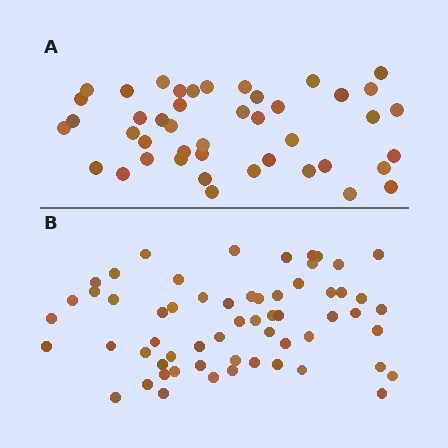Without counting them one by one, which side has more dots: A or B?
Region B (the bottom region) has more dots.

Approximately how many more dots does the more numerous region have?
Region B has approximately 15 more dots than region A.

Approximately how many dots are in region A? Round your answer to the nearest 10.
About 40 dots. (The exact count is 44, which rounds to 40.)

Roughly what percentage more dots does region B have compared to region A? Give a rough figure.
About 35% more.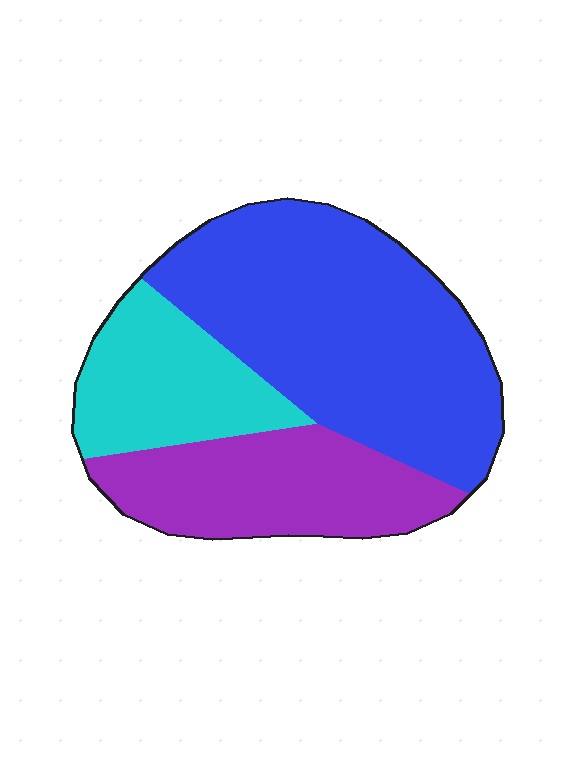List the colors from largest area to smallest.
From largest to smallest: blue, purple, cyan.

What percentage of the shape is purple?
Purple takes up between a quarter and a half of the shape.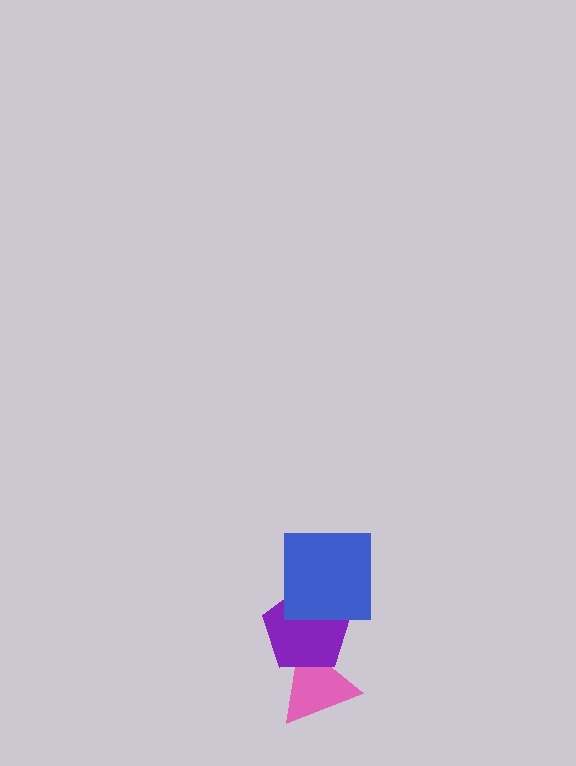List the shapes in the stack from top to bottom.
From top to bottom: the blue square, the purple pentagon, the pink triangle.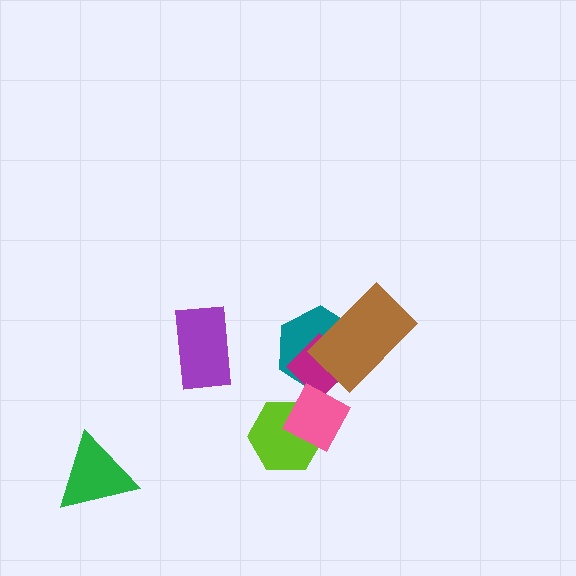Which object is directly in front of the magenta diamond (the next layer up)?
The brown rectangle is directly in front of the magenta diamond.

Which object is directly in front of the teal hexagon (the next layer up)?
The magenta diamond is directly in front of the teal hexagon.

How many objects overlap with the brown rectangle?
2 objects overlap with the brown rectangle.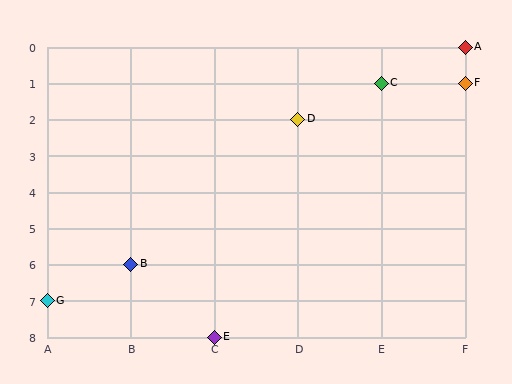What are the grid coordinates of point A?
Point A is at grid coordinates (F, 0).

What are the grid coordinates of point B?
Point B is at grid coordinates (B, 6).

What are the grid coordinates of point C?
Point C is at grid coordinates (E, 1).